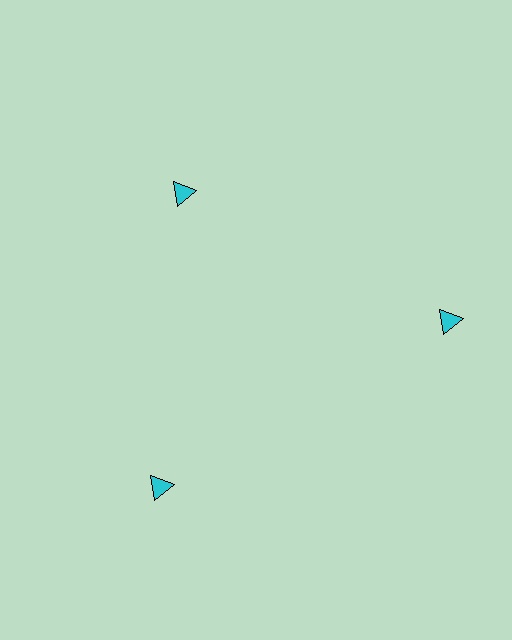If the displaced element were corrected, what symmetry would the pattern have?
It would have 3-fold rotational symmetry — the pattern would map onto itself every 120 degrees.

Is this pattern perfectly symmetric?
No. The 3 cyan triangles are arranged in a ring, but one element near the 11 o'clock position is pulled inward toward the center, breaking the 3-fold rotational symmetry.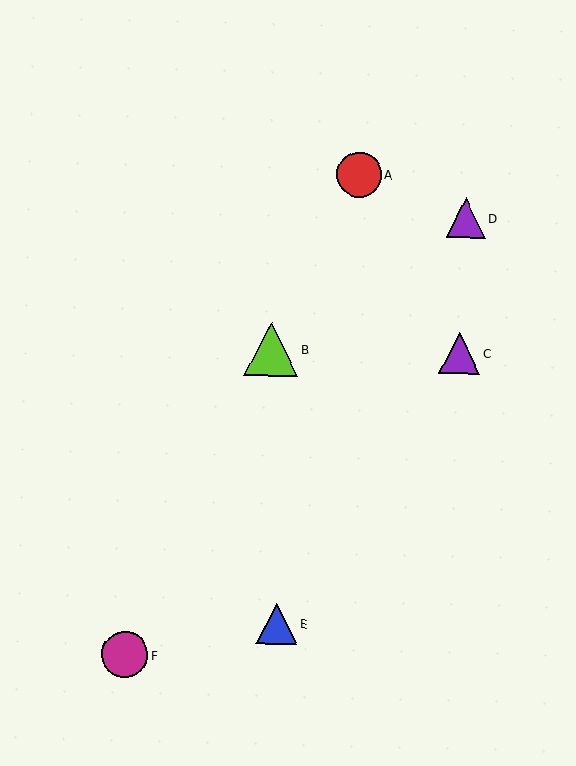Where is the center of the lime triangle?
The center of the lime triangle is at (271, 349).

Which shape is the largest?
The lime triangle (labeled B) is the largest.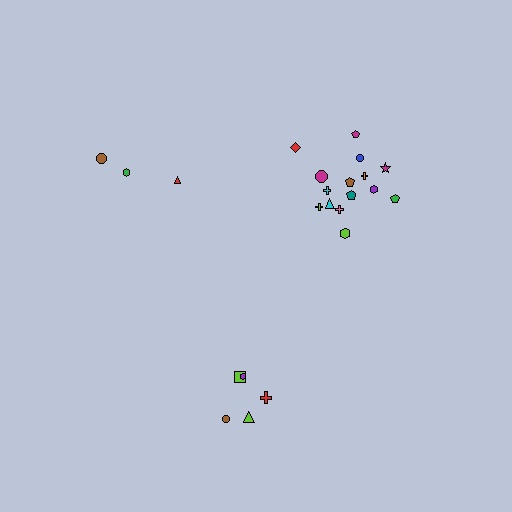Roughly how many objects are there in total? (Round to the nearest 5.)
Roughly 25 objects in total.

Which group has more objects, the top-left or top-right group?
The top-right group.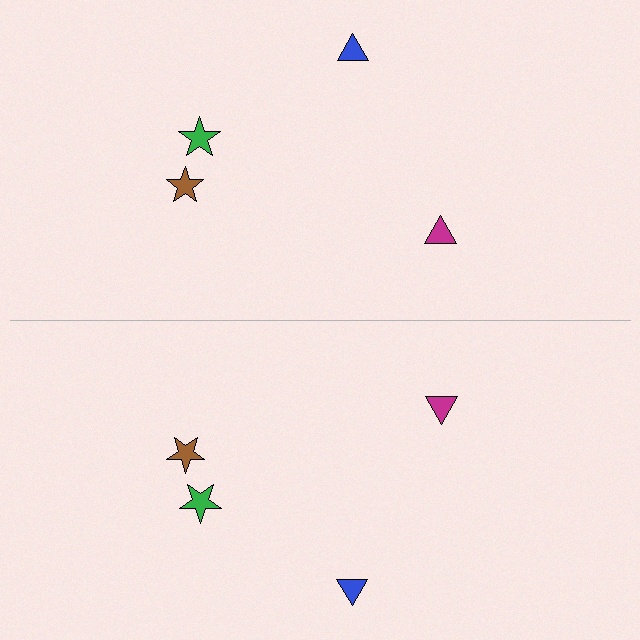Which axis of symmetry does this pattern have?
The pattern has a horizontal axis of symmetry running through the center of the image.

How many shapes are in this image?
There are 8 shapes in this image.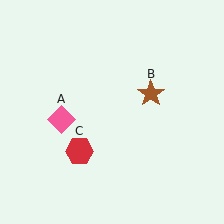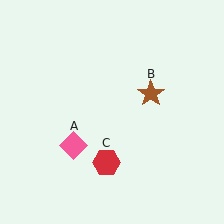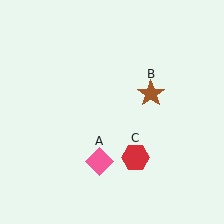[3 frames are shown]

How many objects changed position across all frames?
2 objects changed position: pink diamond (object A), red hexagon (object C).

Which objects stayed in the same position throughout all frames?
Brown star (object B) remained stationary.